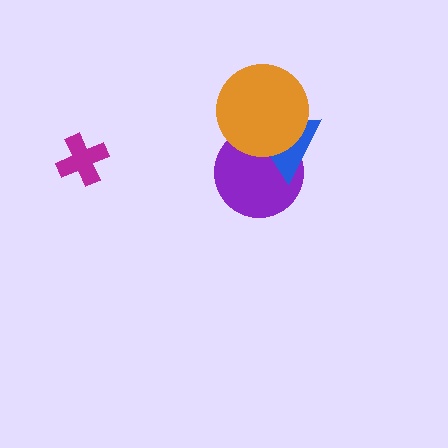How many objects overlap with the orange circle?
2 objects overlap with the orange circle.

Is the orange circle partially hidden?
No, no other shape covers it.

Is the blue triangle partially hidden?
Yes, it is partially covered by another shape.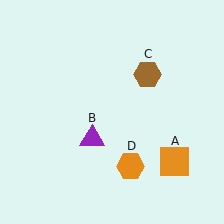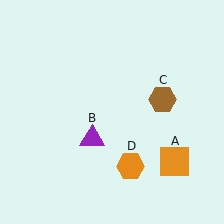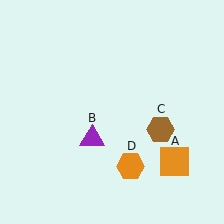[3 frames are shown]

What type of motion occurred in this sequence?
The brown hexagon (object C) rotated clockwise around the center of the scene.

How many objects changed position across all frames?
1 object changed position: brown hexagon (object C).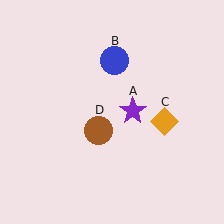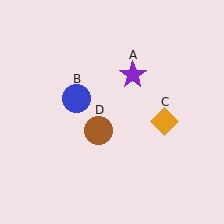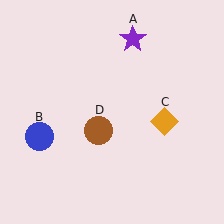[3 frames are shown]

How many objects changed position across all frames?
2 objects changed position: purple star (object A), blue circle (object B).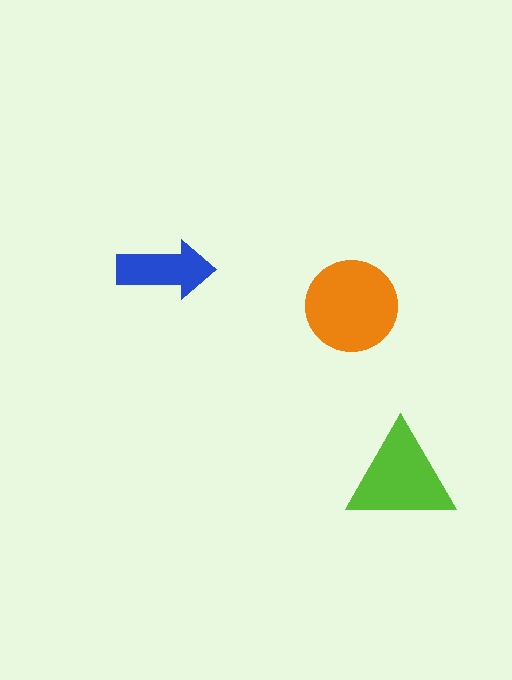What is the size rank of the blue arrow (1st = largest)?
3rd.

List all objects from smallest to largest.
The blue arrow, the lime triangle, the orange circle.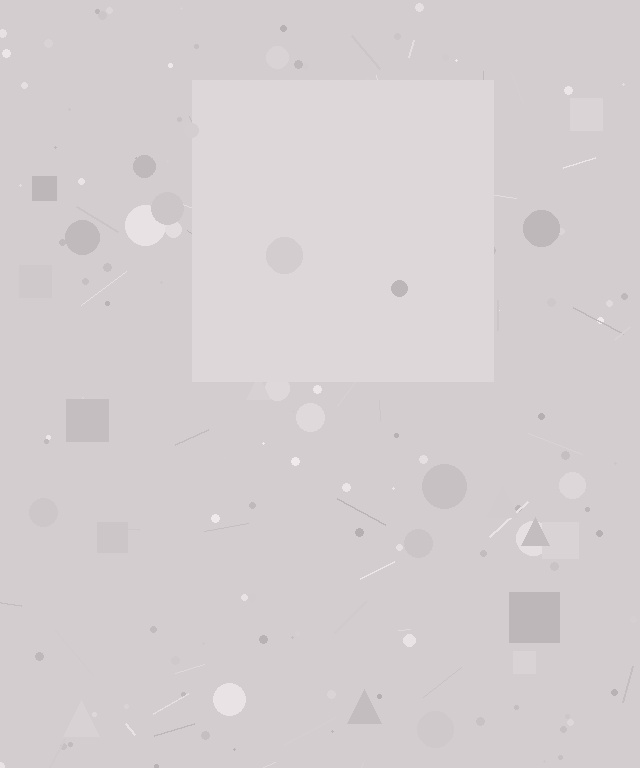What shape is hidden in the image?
A square is hidden in the image.